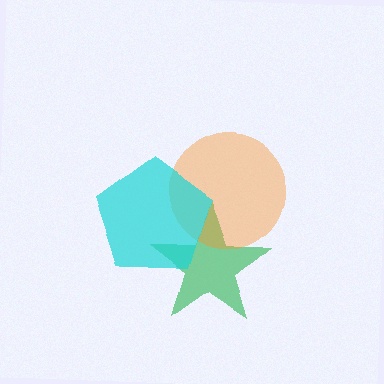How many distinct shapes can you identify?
There are 3 distinct shapes: a green star, an orange circle, a cyan pentagon.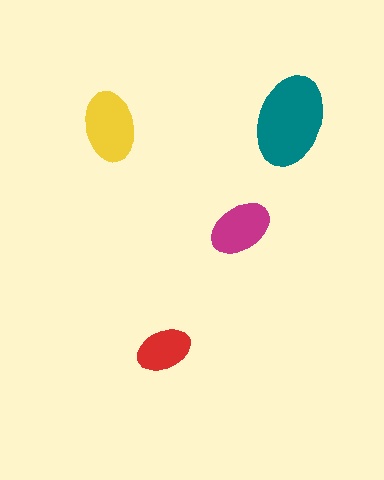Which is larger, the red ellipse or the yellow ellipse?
The yellow one.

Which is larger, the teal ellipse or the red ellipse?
The teal one.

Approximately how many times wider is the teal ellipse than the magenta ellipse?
About 1.5 times wider.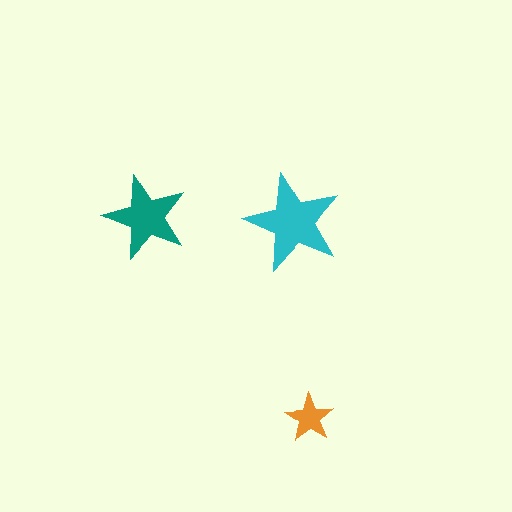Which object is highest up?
The teal star is topmost.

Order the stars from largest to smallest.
the cyan one, the teal one, the orange one.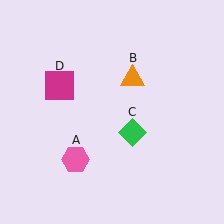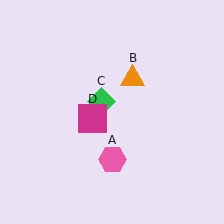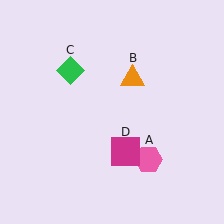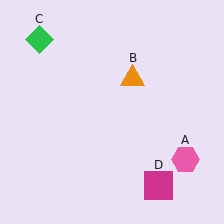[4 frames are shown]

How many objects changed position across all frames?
3 objects changed position: pink hexagon (object A), green diamond (object C), magenta square (object D).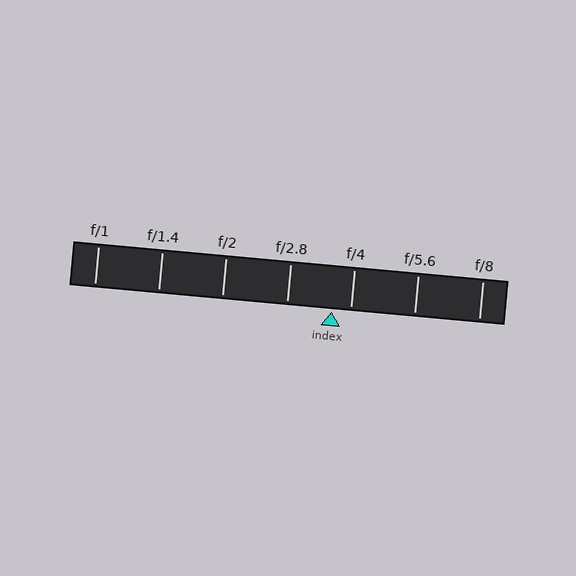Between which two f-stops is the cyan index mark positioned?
The index mark is between f/2.8 and f/4.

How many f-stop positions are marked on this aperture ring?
There are 7 f-stop positions marked.